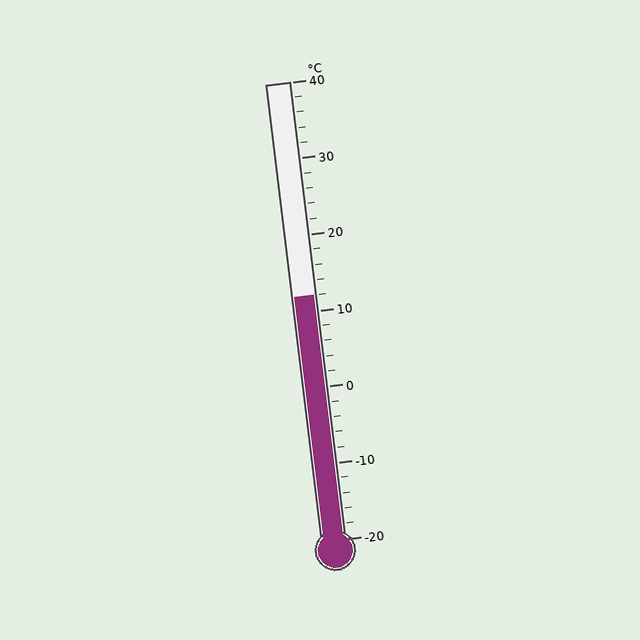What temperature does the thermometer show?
The thermometer shows approximately 12°C.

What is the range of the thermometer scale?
The thermometer scale ranges from -20°C to 40°C.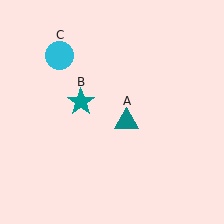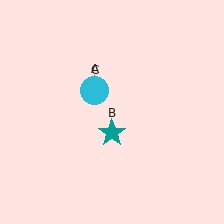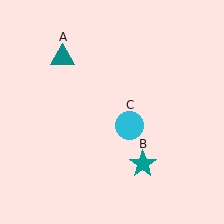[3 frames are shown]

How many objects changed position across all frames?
3 objects changed position: teal triangle (object A), teal star (object B), cyan circle (object C).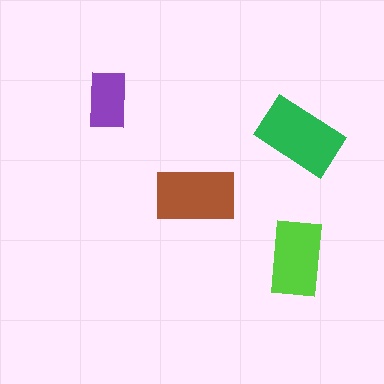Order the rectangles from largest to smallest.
the green one, the brown one, the lime one, the purple one.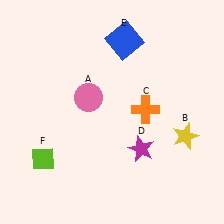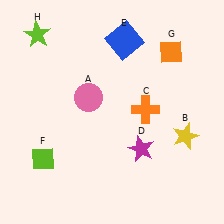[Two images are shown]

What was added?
An orange diamond (G), a lime star (H) were added in Image 2.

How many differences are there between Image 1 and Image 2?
There are 2 differences between the two images.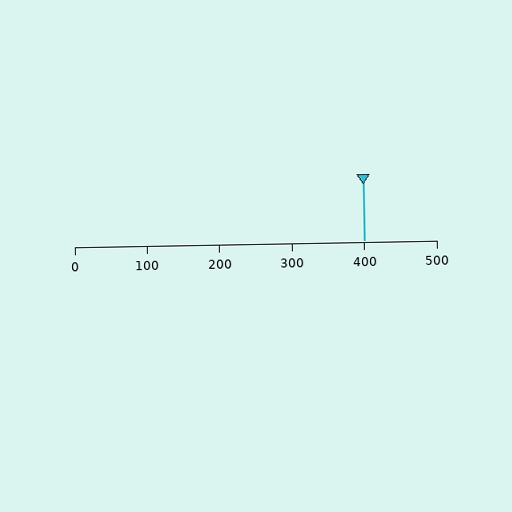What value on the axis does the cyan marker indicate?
The marker indicates approximately 400.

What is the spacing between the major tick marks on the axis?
The major ticks are spaced 100 apart.